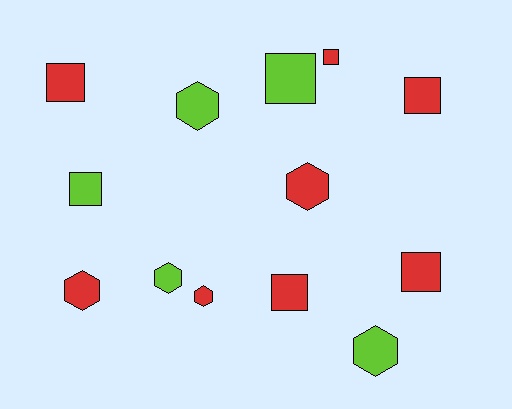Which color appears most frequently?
Red, with 8 objects.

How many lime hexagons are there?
There are 3 lime hexagons.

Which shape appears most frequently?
Square, with 7 objects.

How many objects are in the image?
There are 13 objects.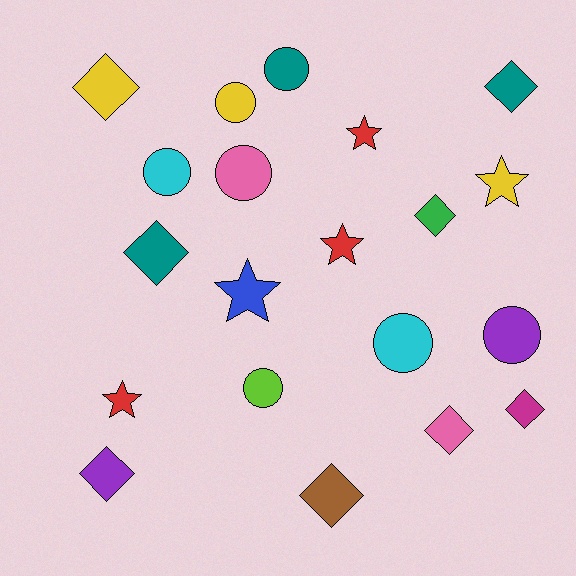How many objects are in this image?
There are 20 objects.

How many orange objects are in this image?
There are no orange objects.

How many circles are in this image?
There are 7 circles.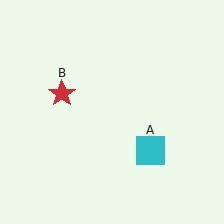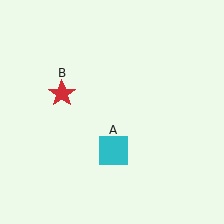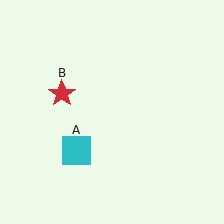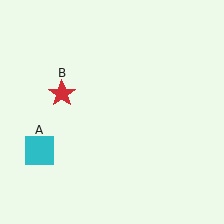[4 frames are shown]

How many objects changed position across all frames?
1 object changed position: cyan square (object A).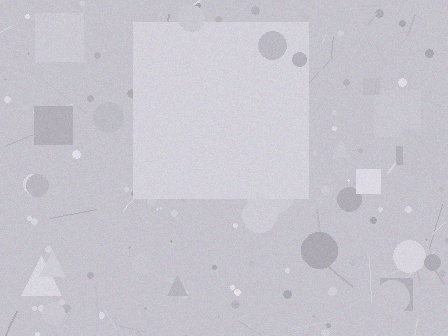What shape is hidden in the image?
A square is hidden in the image.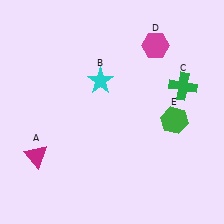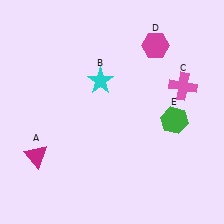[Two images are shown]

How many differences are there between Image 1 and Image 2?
There is 1 difference between the two images.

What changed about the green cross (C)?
In Image 1, C is green. In Image 2, it changed to pink.